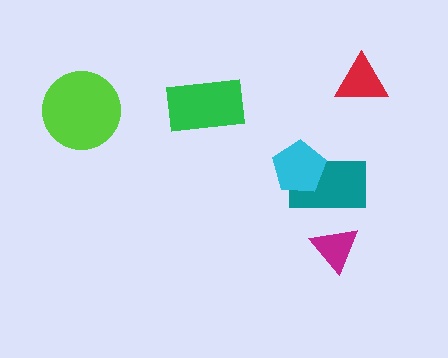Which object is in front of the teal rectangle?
The cyan pentagon is in front of the teal rectangle.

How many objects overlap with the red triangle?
0 objects overlap with the red triangle.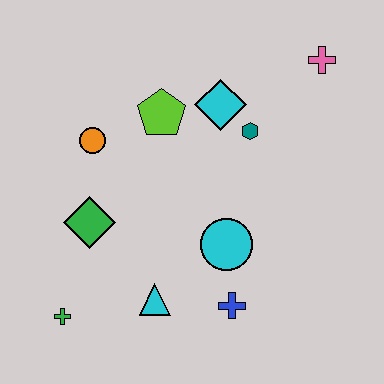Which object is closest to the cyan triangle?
The blue cross is closest to the cyan triangle.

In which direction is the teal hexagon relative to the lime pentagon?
The teal hexagon is to the right of the lime pentagon.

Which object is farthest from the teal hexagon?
The green cross is farthest from the teal hexagon.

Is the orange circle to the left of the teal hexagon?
Yes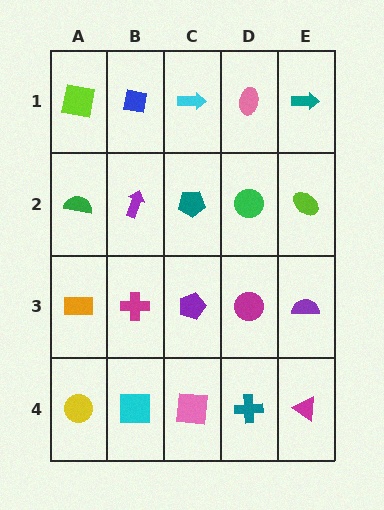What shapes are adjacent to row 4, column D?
A magenta circle (row 3, column D), a pink square (row 4, column C), a magenta triangle (row 4, column E).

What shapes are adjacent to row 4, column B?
A magenta cross (row 3, column B), a yellow circle (row 4, column A), a pink square (row 4, column C).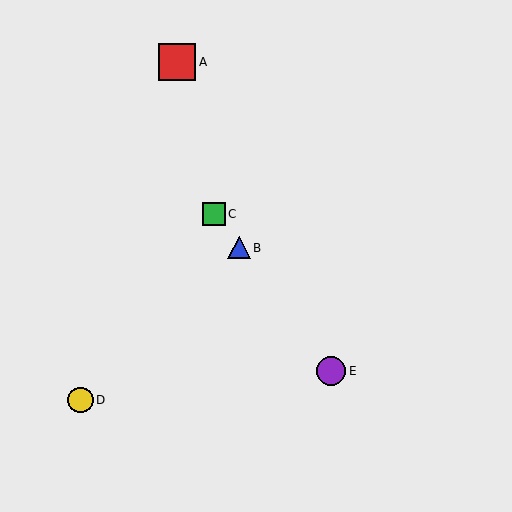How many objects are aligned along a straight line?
3 objects (B, C, E) are aligned along a straight line.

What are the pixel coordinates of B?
Object B is at (239, 248).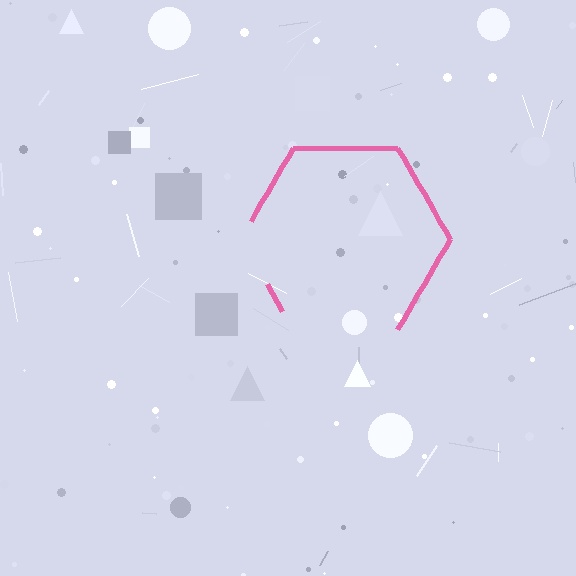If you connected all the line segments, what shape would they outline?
They would outline a hexagon.